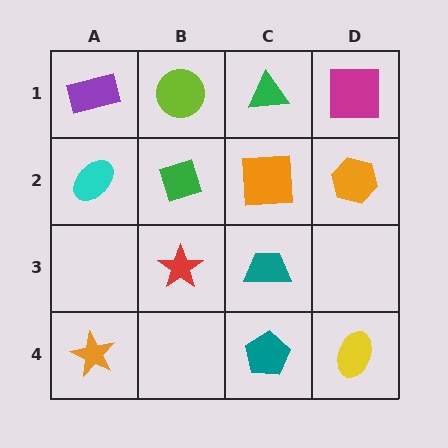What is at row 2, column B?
A green diamond.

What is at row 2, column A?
A cyan ellipse.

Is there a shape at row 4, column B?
No, that cell is empty.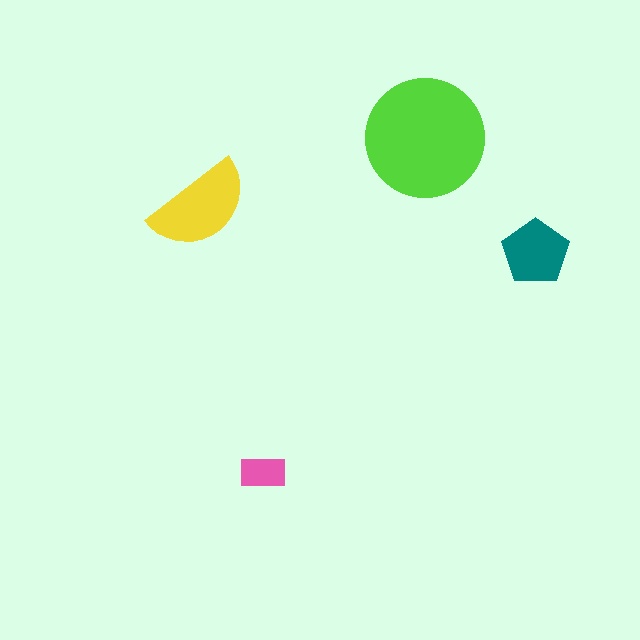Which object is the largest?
The lime circle.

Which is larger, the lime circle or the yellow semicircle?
The lime circle.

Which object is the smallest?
The pink rectangle.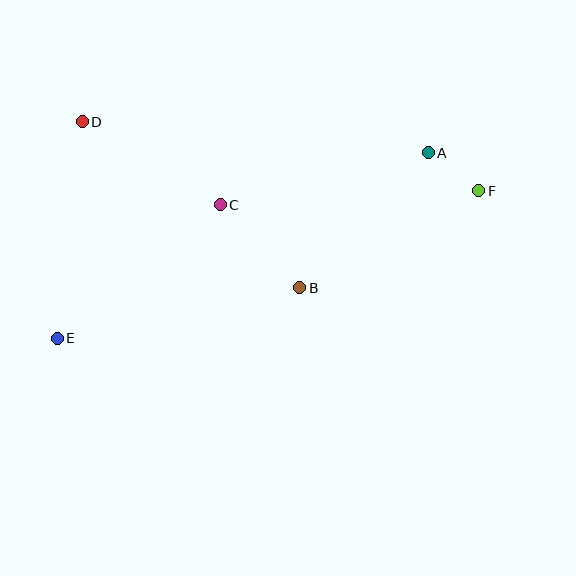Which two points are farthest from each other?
Points E and F are farthest from each other.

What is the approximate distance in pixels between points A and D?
The distance between A and D is approximately 348 pixels.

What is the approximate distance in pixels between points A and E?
The distance between A and E is approximately 415 pixels.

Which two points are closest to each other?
Points A and F are closest to each other.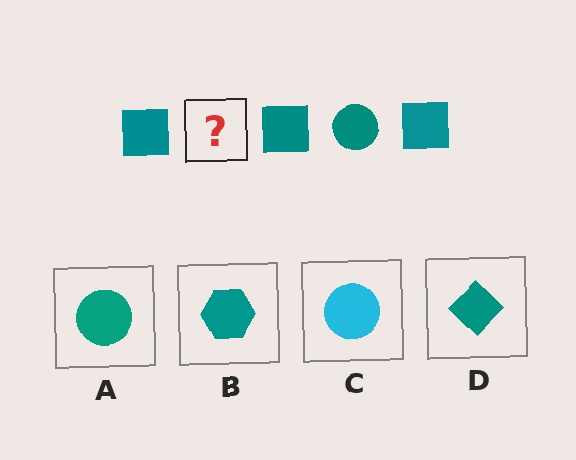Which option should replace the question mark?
Option A.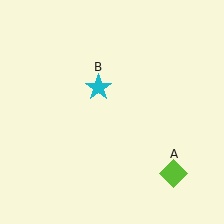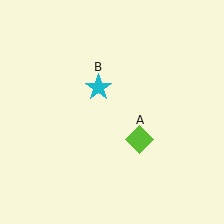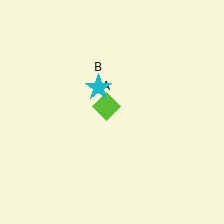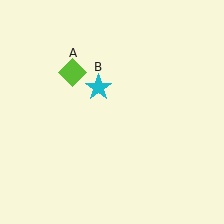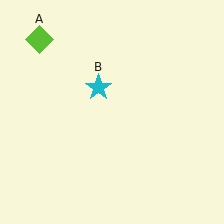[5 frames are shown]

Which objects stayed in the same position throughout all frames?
Cyan star (object B) remained stationary.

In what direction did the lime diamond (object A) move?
The lime diamond (object A) moved up and to the left.